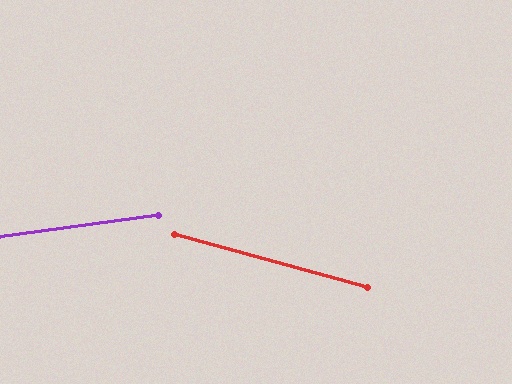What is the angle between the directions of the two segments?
Approximately 23 degrees.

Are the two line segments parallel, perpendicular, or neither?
Neither parallel nor perpendicular — they differ by about 23°.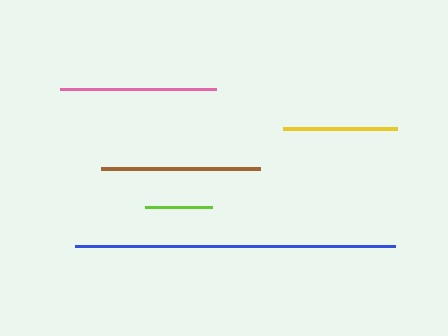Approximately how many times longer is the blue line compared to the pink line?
The blue line is approximately 2.1 times the length of the pink line.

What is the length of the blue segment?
The blue segment is approximately 320 pixels long.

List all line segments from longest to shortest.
From longest to shortest: blue, brown, pink, yellow, lime.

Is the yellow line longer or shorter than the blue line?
The blue line is longer than the yellow line.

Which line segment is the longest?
The blue line is the longest at approximately 320 pixels.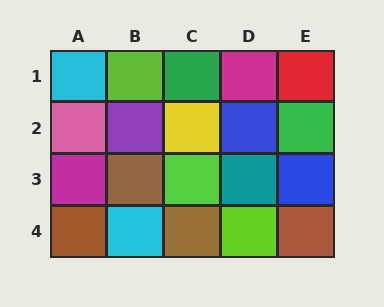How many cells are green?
2 cells are green.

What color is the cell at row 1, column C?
Green.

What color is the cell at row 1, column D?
Magenta.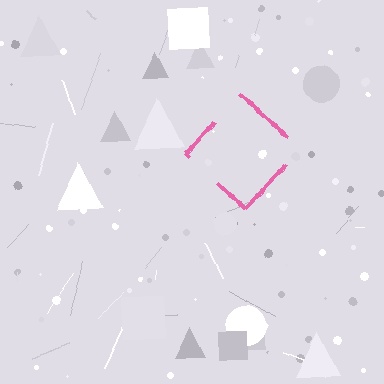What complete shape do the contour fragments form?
The contour fragments form a diamond.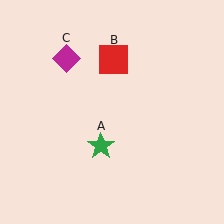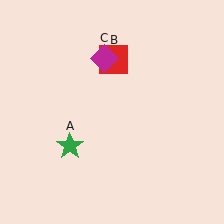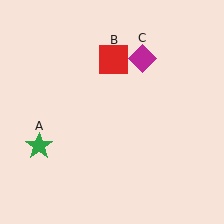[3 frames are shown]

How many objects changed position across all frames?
2 objects changed position: green star (object A), magenta diamond (object C).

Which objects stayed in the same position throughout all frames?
Red square (object B) remained stationary.